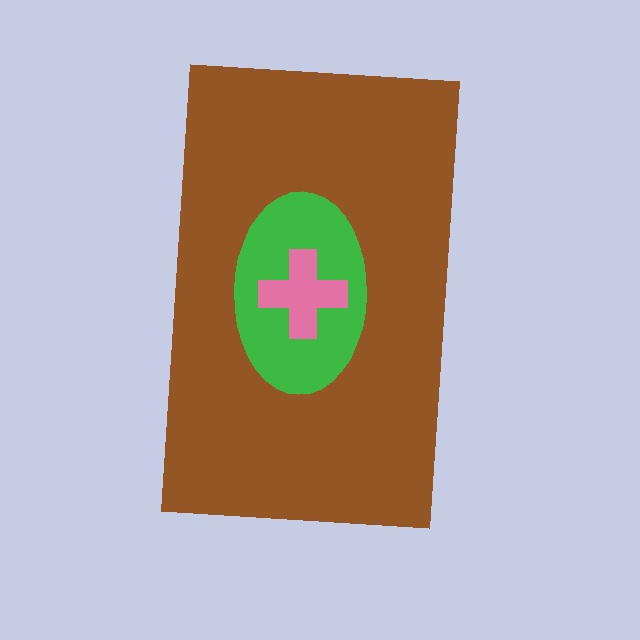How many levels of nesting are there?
3.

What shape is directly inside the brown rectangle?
The green ellipse.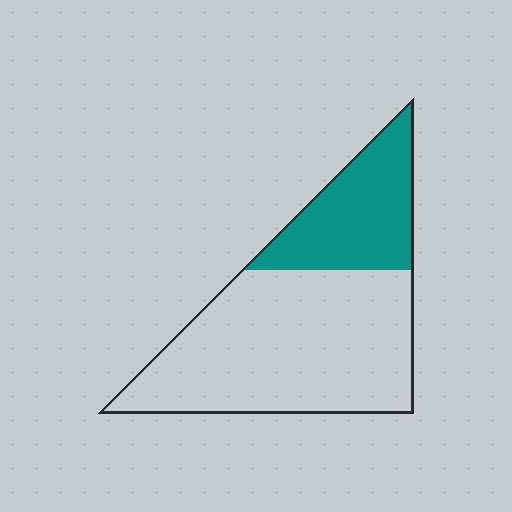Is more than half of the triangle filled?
No.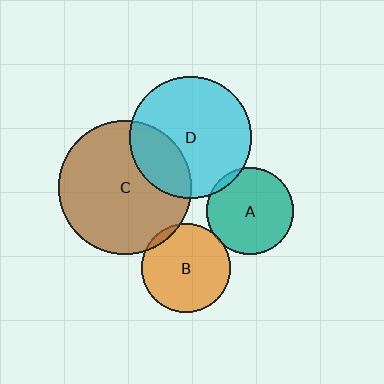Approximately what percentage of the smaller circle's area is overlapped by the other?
Approximately 5%.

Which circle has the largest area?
Circle C (brown).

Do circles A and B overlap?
Yes.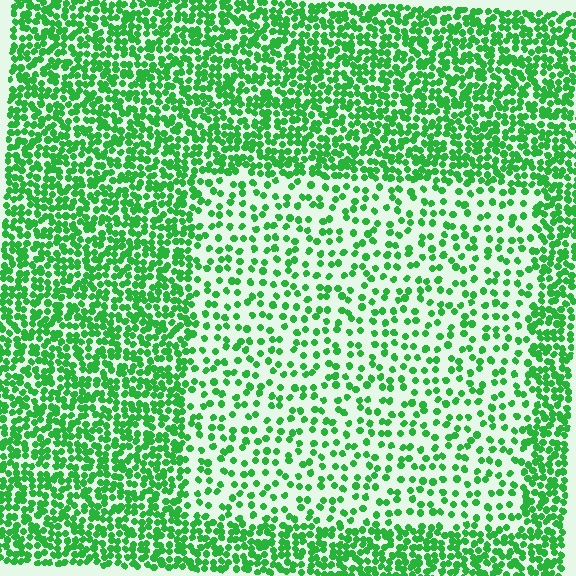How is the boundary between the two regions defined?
The boundary is defined by a change in element density (approximately 2.3x ratio). All elements are the same color, size, and shape.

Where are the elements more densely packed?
The elements are more densely packed outside the rectangle boundary.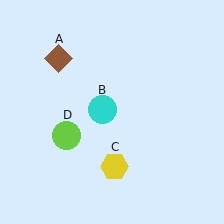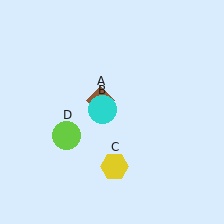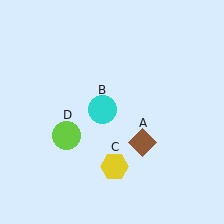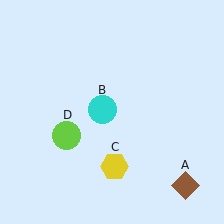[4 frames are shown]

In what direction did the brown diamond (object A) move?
The brown diamond (object A) moved down and to the right.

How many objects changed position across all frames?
1 object changed position: brown diamond (object A).